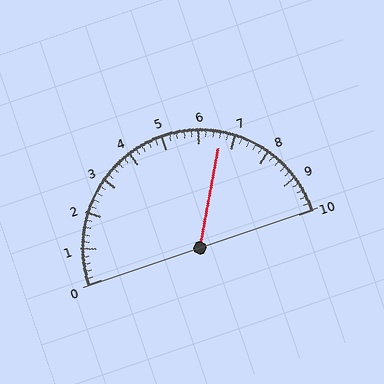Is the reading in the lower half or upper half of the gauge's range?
The reading is in the upper half of the range (0 to 10).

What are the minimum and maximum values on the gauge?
The gauge ranges from 0 to 10.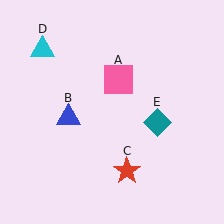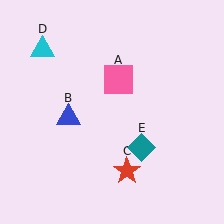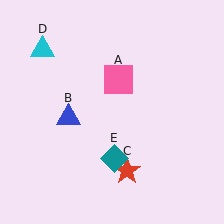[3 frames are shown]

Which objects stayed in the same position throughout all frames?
Pink square (object A) and blue triangle (object B) and red star (object C) and cyan triangle (object D) remained stationary.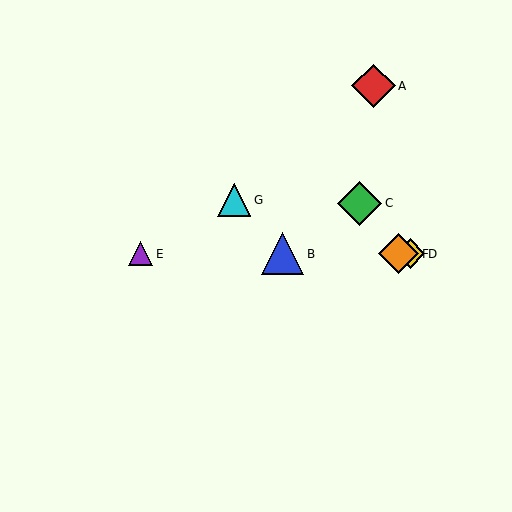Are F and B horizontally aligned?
Yes, both are at y≈254.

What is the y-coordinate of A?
Object A is at y≈86.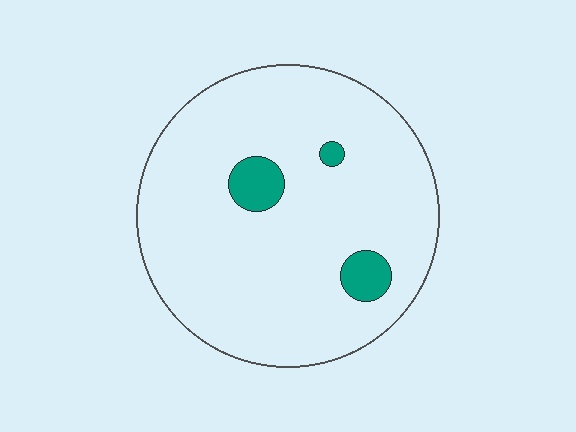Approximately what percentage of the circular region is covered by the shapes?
Approximately 5%.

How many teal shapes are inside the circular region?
3.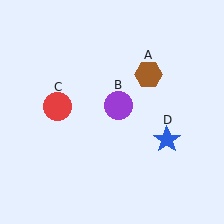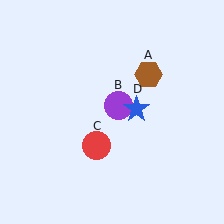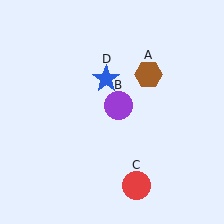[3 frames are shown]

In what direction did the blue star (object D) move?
The blue star (object D) moved up and to the left.